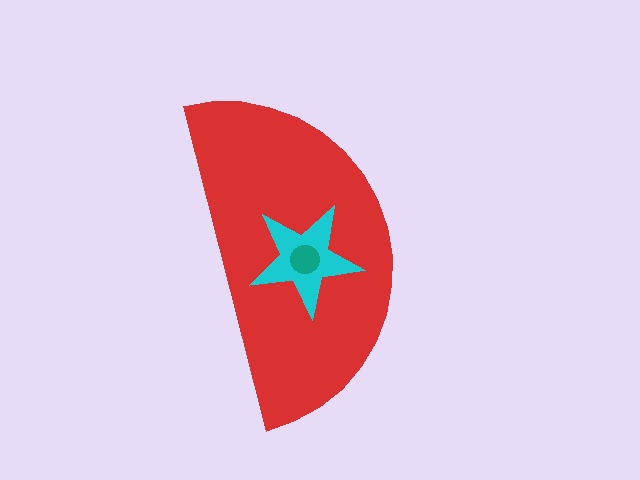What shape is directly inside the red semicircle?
The cyan star.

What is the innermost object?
The teal circle.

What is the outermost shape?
The red semicircle.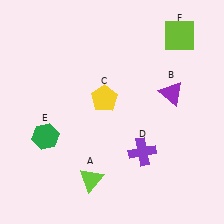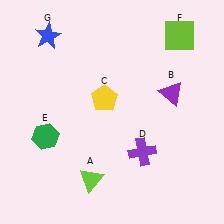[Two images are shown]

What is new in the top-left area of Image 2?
A blue star (G) was added in the top-left area of Image 2.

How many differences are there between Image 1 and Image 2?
There is 1 difference between the two images.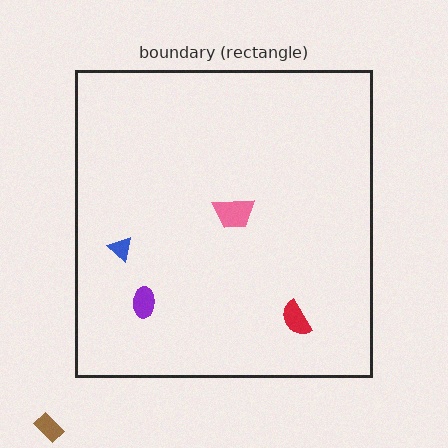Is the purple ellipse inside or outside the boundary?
Inside.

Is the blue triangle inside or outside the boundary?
Inside.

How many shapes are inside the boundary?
4 inside, 1 outside.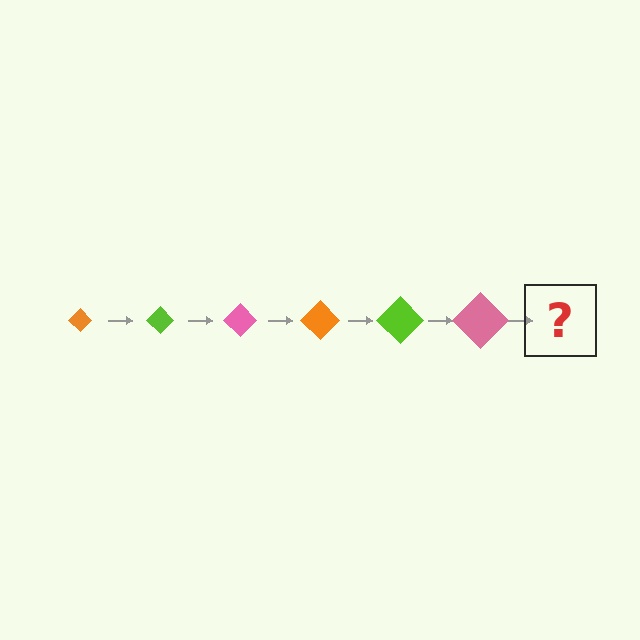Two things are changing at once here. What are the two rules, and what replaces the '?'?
The two rules are that the diamond grows larger each step and the color cycles through orange, lime, and pink. The '?' should be an orange diamond, larger than the previous one.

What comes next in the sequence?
The next element should be an orange diamond, larger than the previous one.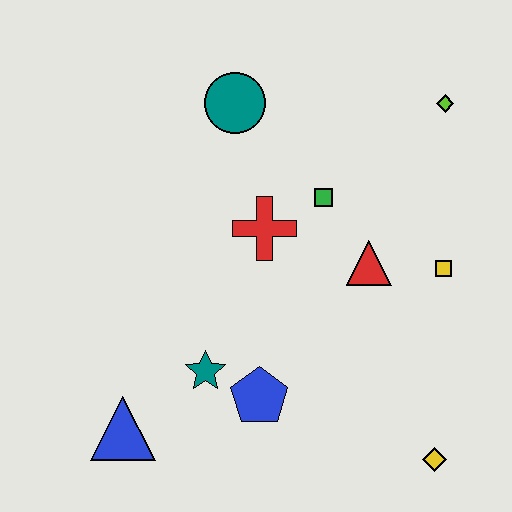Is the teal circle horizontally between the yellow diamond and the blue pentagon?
No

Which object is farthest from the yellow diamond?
The teal circle is farthest from the yellow diamond.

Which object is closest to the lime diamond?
The green square is closest to the lime diamond.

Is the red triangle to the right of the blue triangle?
Yes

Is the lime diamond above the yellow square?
Yes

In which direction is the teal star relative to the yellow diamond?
The teal star is to the left of the yellow diamond.